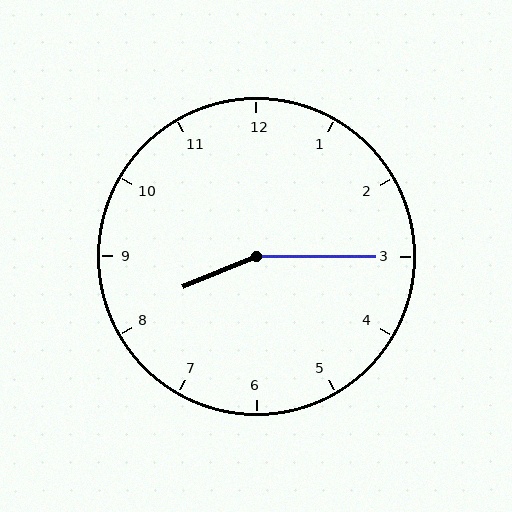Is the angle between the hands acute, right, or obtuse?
It is obtuse.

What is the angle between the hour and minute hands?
Approximately 158 degrees.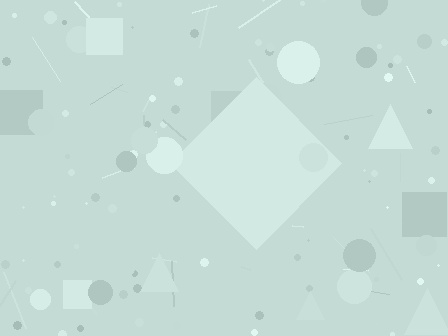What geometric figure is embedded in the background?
A diamond is embedded in the background.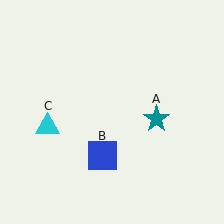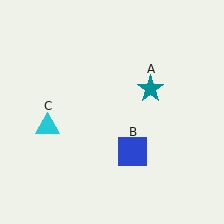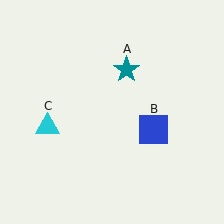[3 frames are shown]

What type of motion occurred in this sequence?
The teal star (object A), blue square (object B) rotated counterclockwise around the center of the scene.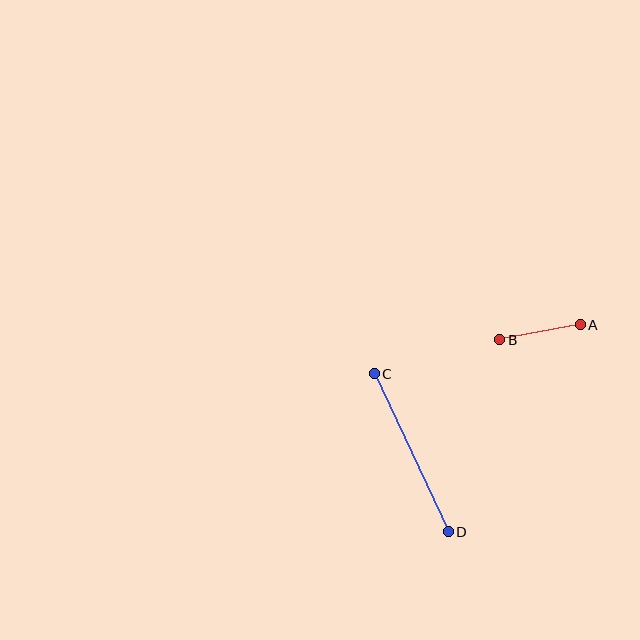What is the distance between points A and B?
The distance is approximately 82 pixels.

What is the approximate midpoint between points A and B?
The midpoint is at approximately (540, 332) pixels.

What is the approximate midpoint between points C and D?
The midpoint is at approximately (411, 453) pixels.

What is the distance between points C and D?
The distance is approximately 174 pixels.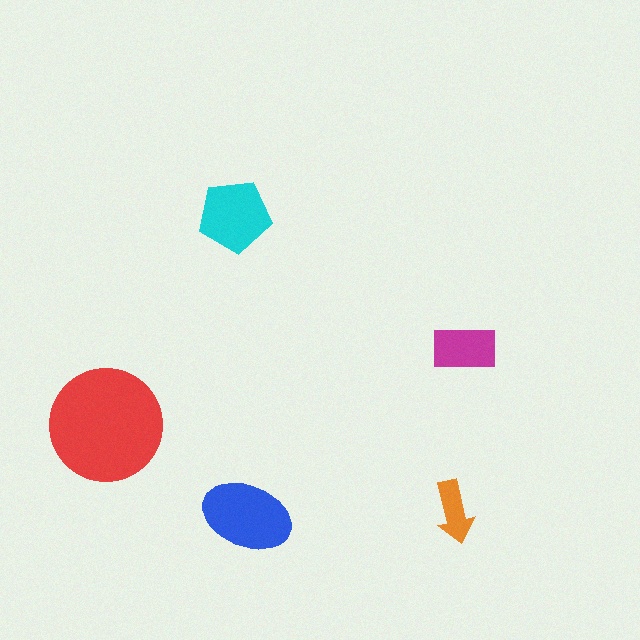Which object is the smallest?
The orange arrow.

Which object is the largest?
The red circle.